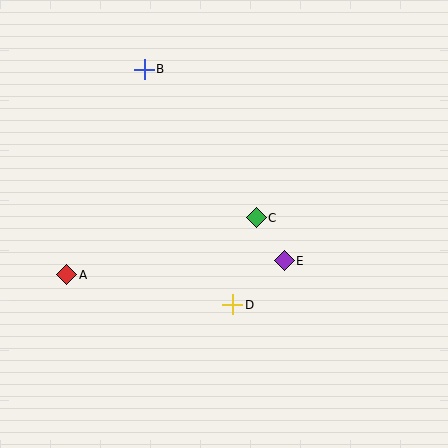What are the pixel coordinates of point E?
Point E is at (284, 261).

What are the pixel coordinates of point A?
Point A is at (67, 275).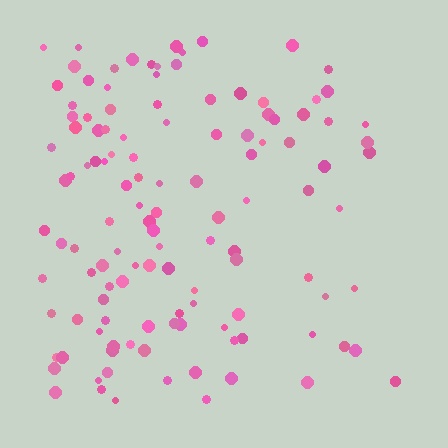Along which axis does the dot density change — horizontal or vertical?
Horizontal.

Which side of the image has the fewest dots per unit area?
The right.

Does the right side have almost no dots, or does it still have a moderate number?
Still a moderate number, just noticeably fewer than the left.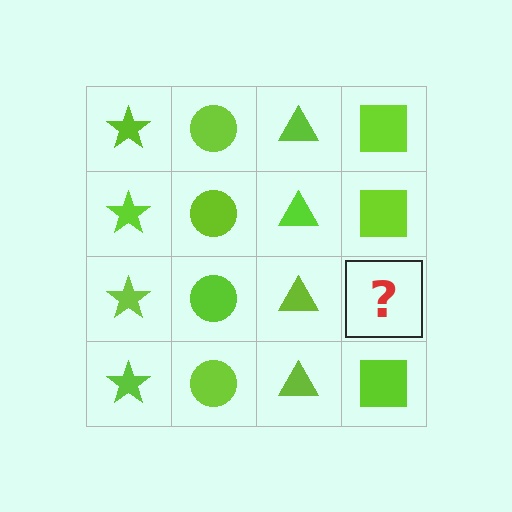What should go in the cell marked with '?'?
The missing cell should contain a lime square.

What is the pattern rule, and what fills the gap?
The rule is that each column has a consistent shape. The gap should be filled with a lime square.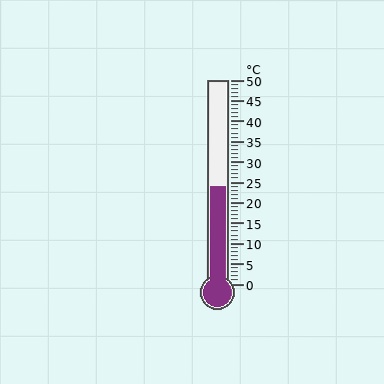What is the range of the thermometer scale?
The thermometer scale ranges from 0°C to 50°C.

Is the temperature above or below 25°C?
The temperature is below 25°C.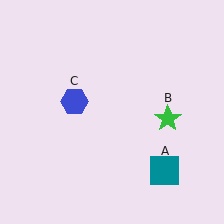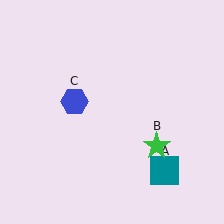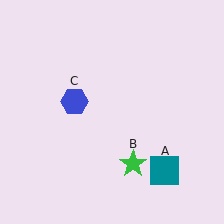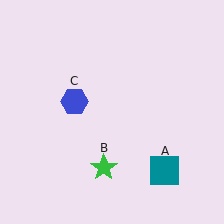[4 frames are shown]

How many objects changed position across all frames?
1 object changed position: green star (object B).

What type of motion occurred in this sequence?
The green star (object B) rotated clockwise around the center of the scene.